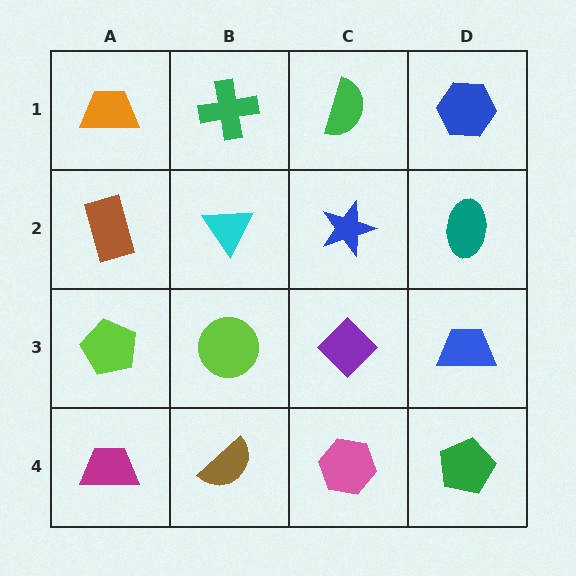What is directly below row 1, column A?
A brown rectangle.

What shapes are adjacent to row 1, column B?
A cyan triangle (row 2, column B), an orange trapezoid (row 1, column A), a green semicircle (row 1, column C).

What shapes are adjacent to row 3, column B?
A cyan triangle (row 2, column B), a brown semicircle (row 4, column B), a lime pentagon (row 3, column A), a purple diamond (row 3, column C).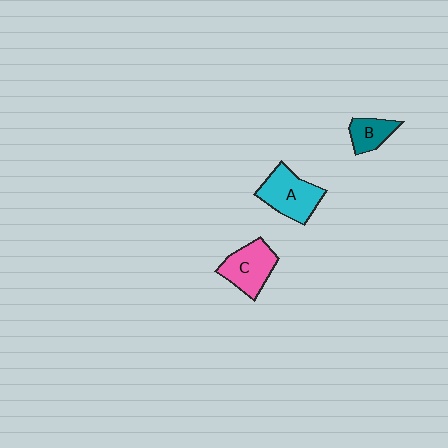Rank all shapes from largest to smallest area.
From largest to smallest: A (cyan), C (pink), B (teal).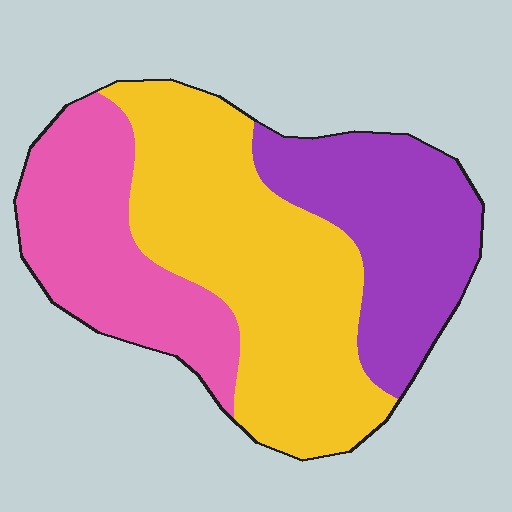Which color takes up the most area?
Yellow, at roughly 45%.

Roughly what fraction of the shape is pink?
Pink covers 27% of the shape.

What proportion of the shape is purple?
Purple takes up about one quarter (1/4) of the shape.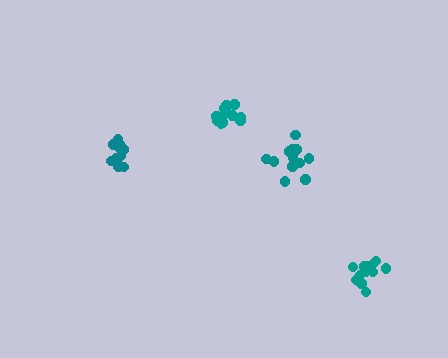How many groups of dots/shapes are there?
There are 4 groups.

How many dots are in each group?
Group 1: 15 dots, Group 2: 13 dots, Group 3: 12 dots, Group 4: 13 dots (53 total).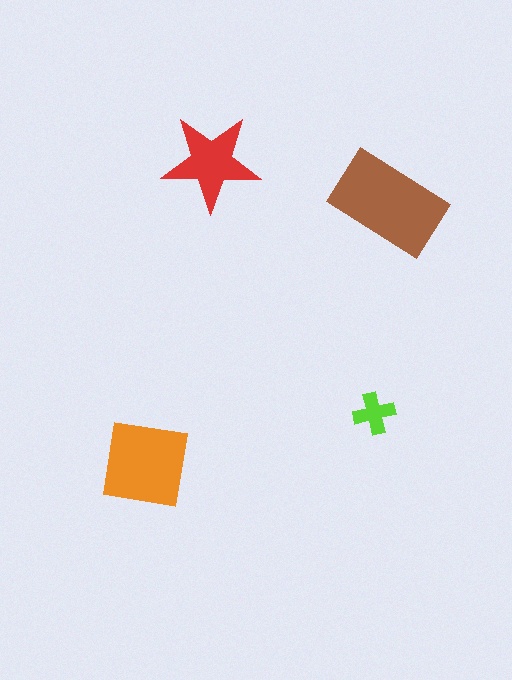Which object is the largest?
The brown rectangle.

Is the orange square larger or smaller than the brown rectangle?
Smaller.